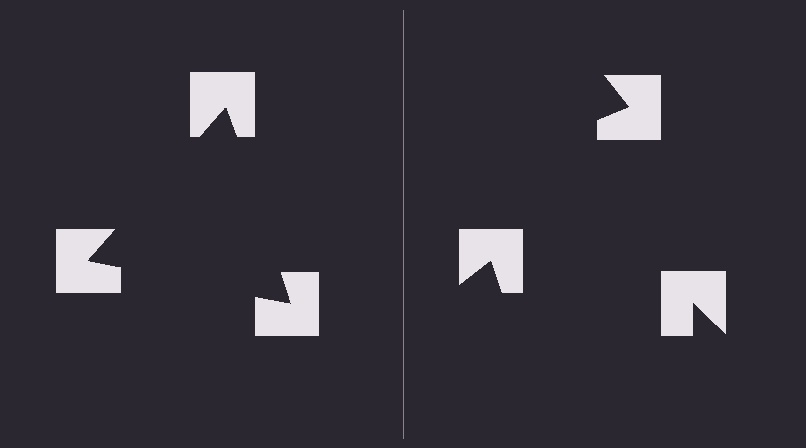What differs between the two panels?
The notched squares are positioned identically on both sides; only the wedge orientations differ. On the left they align to a triangle; on the right they are misaligned.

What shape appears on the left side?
An illusory triangle.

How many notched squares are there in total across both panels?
6 — 3 on each side.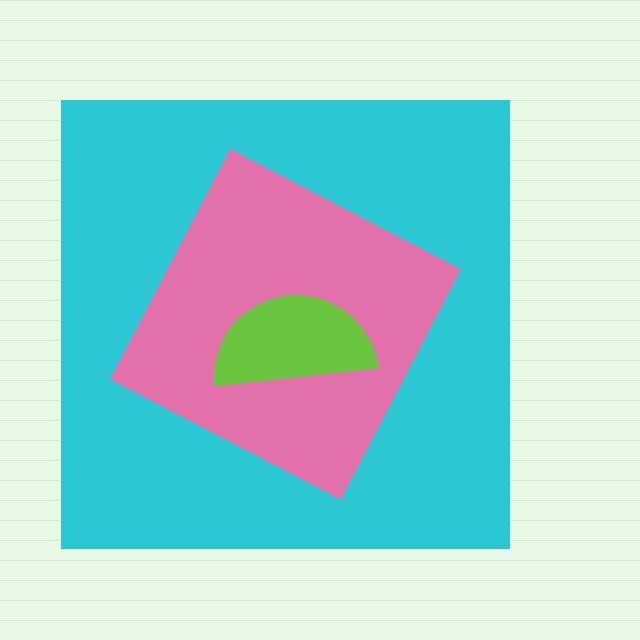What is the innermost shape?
The lime semicircle.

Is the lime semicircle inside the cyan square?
Yes.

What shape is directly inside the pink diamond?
The lime semicircle.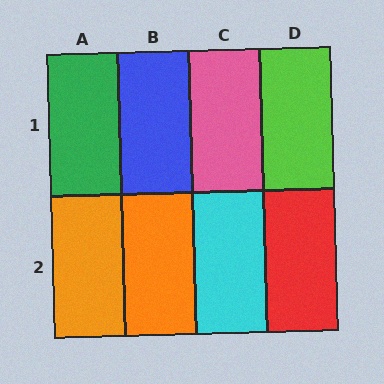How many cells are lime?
1 cell is lime.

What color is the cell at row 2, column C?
Cyan.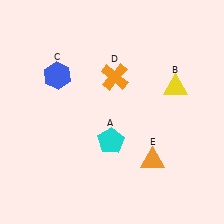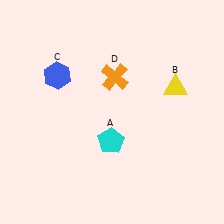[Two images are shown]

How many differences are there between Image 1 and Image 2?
There is 1 difference between the two images.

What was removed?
The orange triangle (E) was removed in Image 2.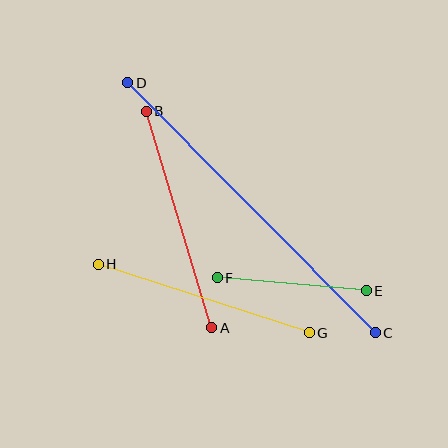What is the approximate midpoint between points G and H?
The midpoint is at approximately (204, 299) pixels.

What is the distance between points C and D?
The distance is approximately 352 pixels.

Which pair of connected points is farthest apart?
Points C and D are farthest apart.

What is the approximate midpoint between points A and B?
The midpoint is at approximately (179, 219) pixels.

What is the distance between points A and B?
The distance is approximately 226 pixels.